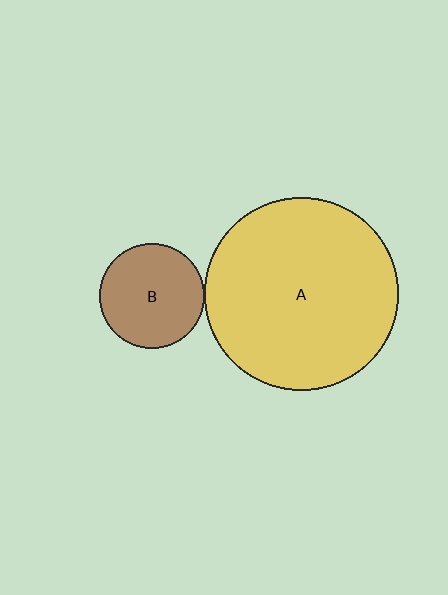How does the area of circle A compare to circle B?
Approximately 3.4 times.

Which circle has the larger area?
Circle A (yellow).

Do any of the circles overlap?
No, none of the circles overlap.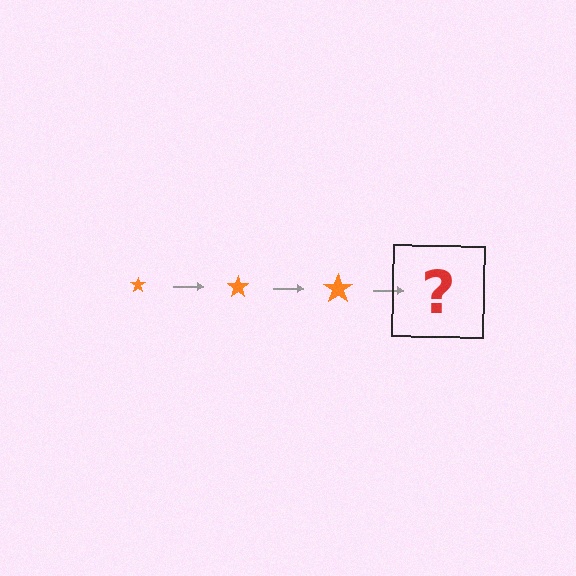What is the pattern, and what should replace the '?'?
The pattern is that the star gets progressively larger each step. The '?' should be an orange star, larger than the previous one.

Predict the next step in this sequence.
The next step is an orange star, larger than the previous one.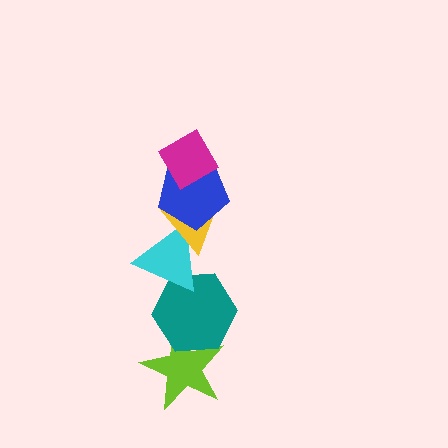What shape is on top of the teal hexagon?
The cyan triangle is on top of the teal hexagon.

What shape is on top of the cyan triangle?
The yellow triangle is on top of the cyan triangle.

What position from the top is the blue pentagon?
The blue pentagon is 2nd from the top.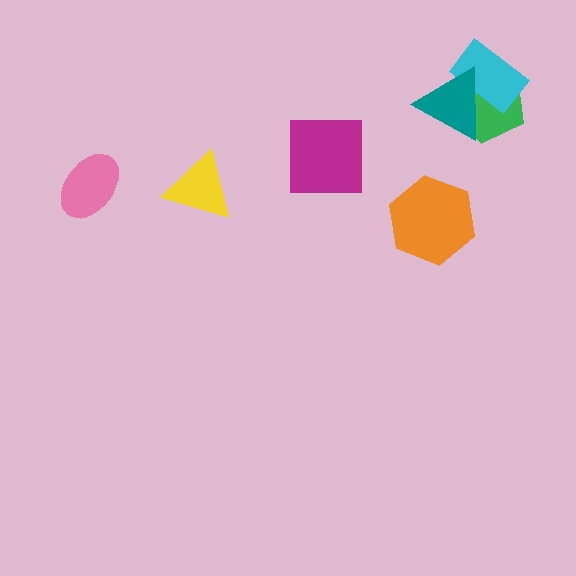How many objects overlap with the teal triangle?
2 objects overlap with the teal triangle.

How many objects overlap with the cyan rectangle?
2 objects overlap with the cyan rectangle.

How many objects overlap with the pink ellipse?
0 objects overlap with the pink ellipse.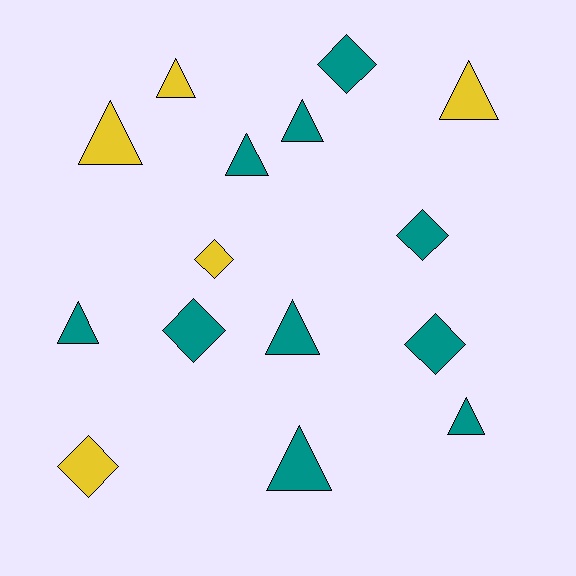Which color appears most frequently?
Teal, with 10 objects.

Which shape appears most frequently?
Triangle, with 9 objects.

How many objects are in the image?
There are 15 objects.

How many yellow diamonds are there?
There are 2 yellow diamonds.